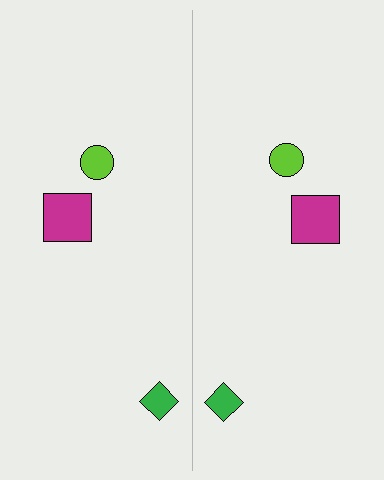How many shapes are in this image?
There are 6 shapes in this image.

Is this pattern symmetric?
Yes, this pattern has bilateral (reflection) symmetry.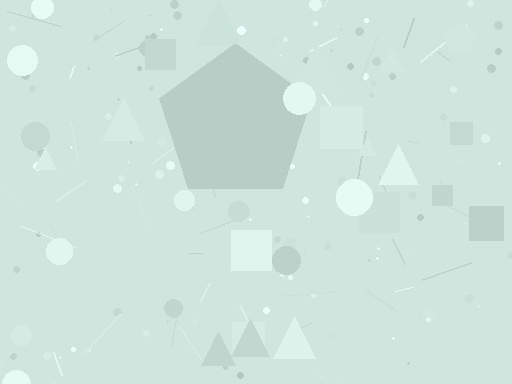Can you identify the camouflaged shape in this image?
The camouflaged shape is a pentagon.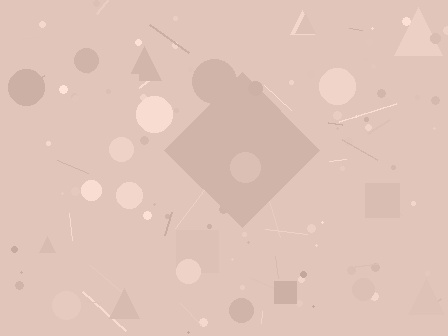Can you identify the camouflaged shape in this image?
The camouflaged shape is a diamond.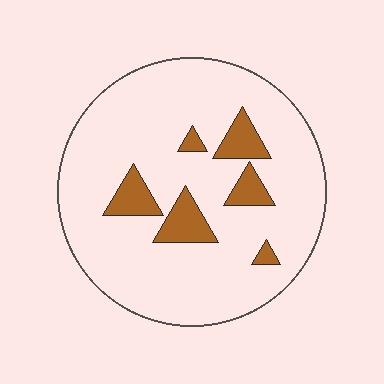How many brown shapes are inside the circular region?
6.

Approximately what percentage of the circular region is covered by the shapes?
Approximately 15%.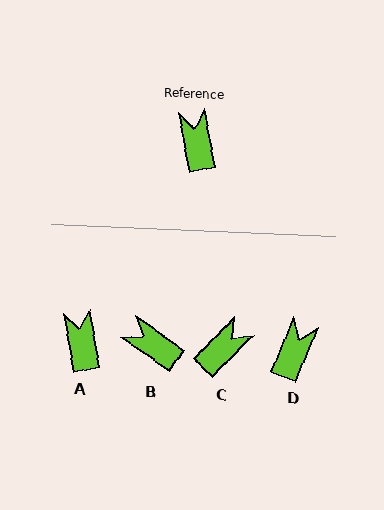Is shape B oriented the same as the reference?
No, it is off by about 45 degrees.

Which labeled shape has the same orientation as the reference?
A.